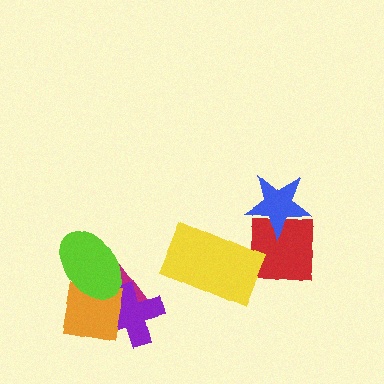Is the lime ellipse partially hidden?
No, no other shape covers it.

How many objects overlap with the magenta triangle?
3 objects overlap with the magenta triangle.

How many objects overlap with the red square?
2 objects overlap with the red square.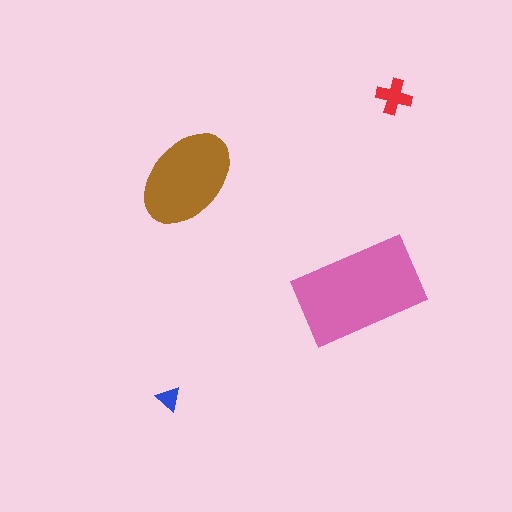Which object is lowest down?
The blue triangle is bottommost.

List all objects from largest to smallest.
The pink rectangle, the brown ellipse, the red cross, the blue triangle.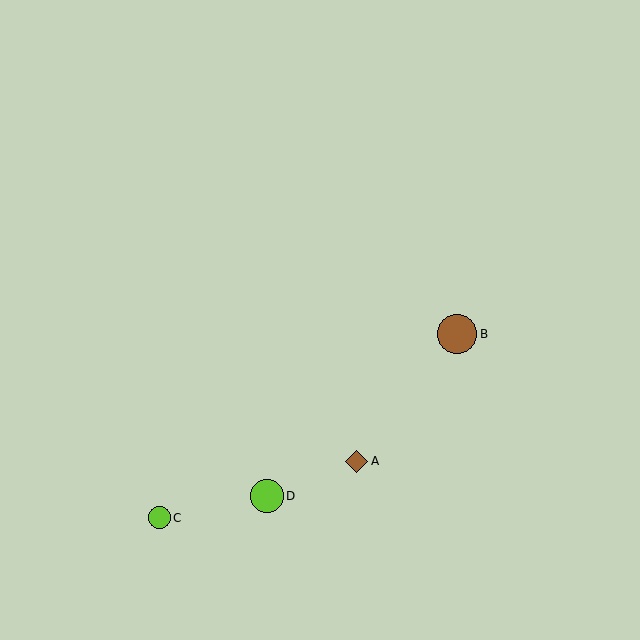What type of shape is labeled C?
Shape C is a lime circle.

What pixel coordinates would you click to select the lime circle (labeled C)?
Click at (159, 518) to select the lime circle C.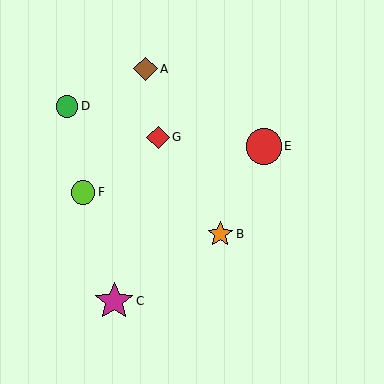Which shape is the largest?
The magenta star (labeled C) is the largest.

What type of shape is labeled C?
Shape C is a magenta star.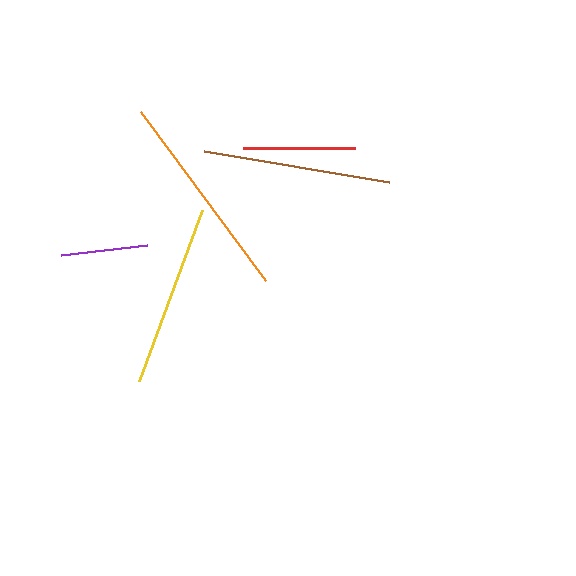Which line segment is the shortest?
The purple line is the shortest at approximately 86 pixels.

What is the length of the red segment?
The red segment is approximately 113 pixels long.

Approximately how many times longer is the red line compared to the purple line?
The red line is approximately 1.3 times the length of the purple line.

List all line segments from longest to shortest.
From longest to shortest: orange, brown, yellow, red, purple.